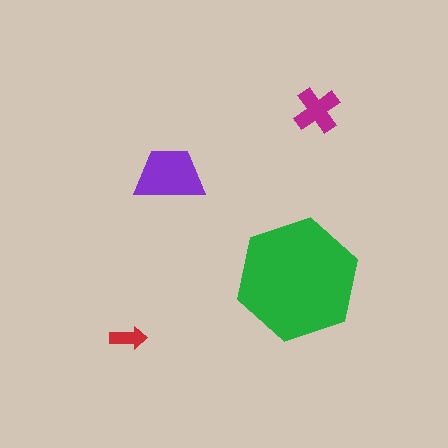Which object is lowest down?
The red arrow is bottommost.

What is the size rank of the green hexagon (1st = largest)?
1st.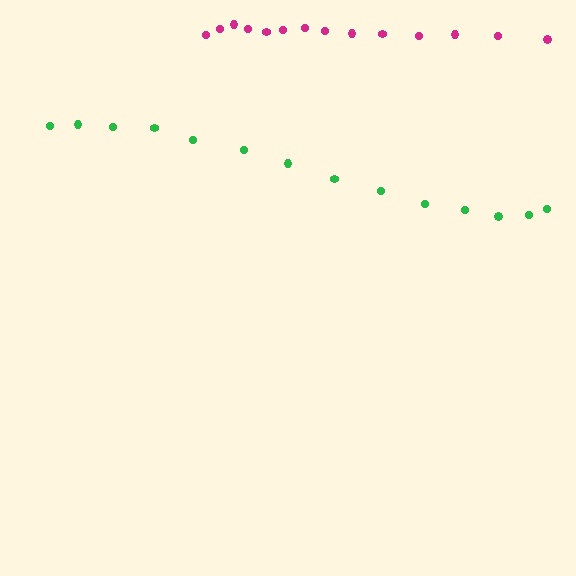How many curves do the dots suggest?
There are 2 distinct paths.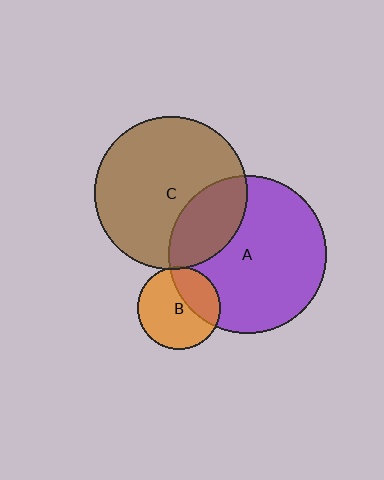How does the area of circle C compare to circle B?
Approximately 3.4 times.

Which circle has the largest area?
Circle A (purple).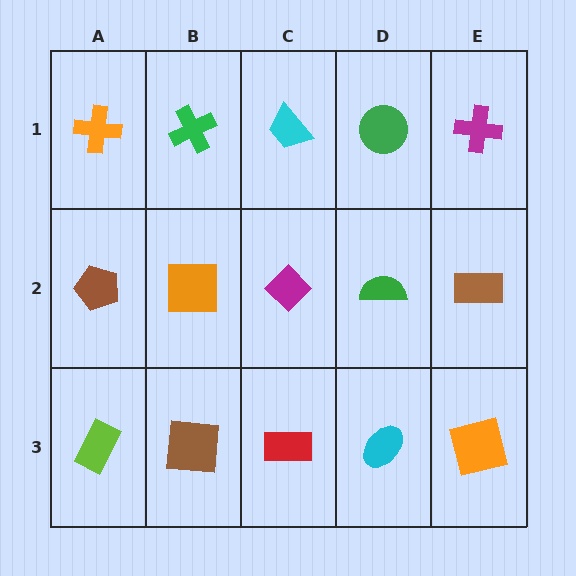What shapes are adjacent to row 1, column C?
A magenta diamond (row 2, column C), a green cross (row 1, column B), a green circle (row 1, column D).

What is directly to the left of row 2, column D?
A magenta diamond.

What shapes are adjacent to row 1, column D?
A green semicircle (row 2, column D), a cyan trapezoid (row 1, column C), a magenta cross (row 1, column E).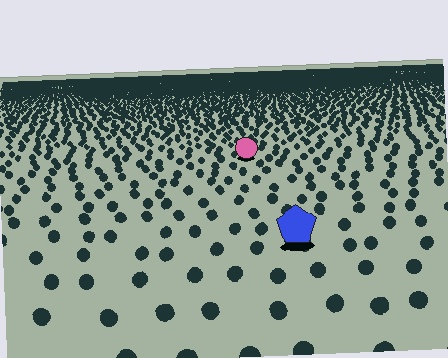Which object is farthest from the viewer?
The pink circle is farthest from the viewer. It appears smaller and the ground texture around it is denser.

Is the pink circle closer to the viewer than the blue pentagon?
No. The blue pentagon is closer — you can tell from the texture gradient: the ground texture is coarser near it.